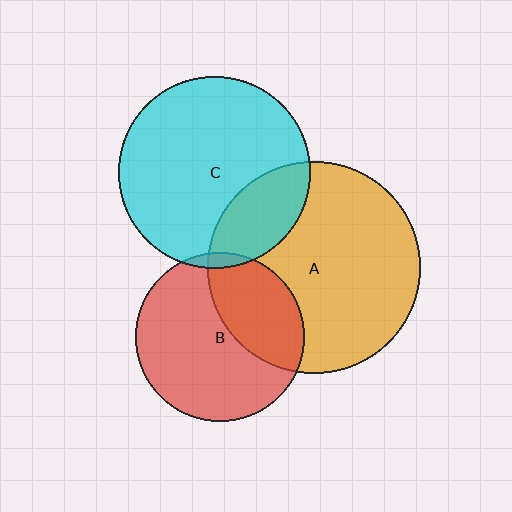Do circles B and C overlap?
Yes.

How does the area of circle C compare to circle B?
Approximately 1.3 times.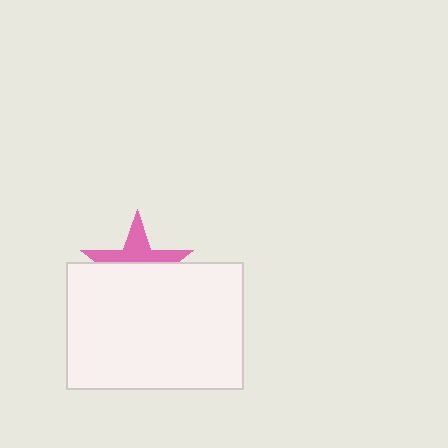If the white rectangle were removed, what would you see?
You would see the complete pink star.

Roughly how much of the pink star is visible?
A small part of it is visible (roughly 42%).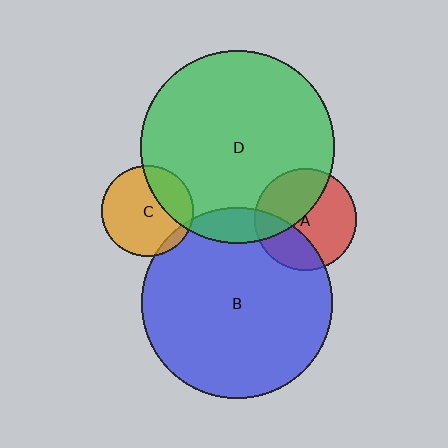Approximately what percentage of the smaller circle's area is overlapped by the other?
Approximately 10%.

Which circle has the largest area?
Circle D (green).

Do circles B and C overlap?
Yes.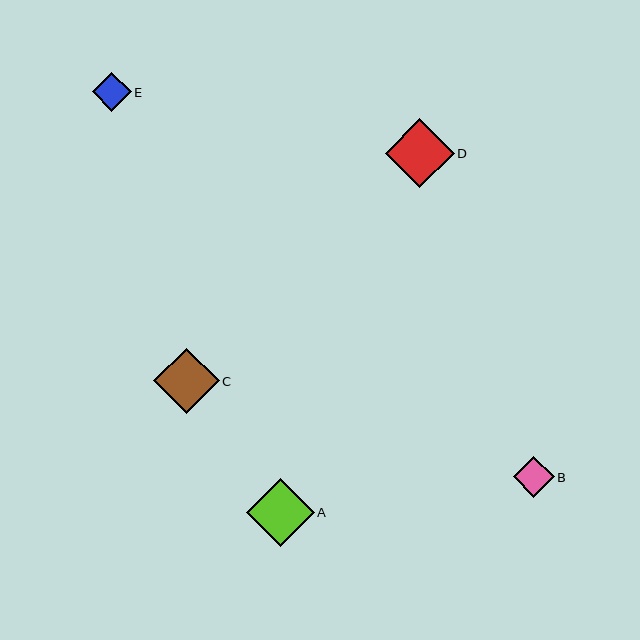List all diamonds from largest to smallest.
From largest to smallest: D, A, C, B, E.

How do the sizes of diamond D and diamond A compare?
Diamond D and diamond A are approximately the same size.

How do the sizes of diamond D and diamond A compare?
Diamond D and diamond A are approximately the same size.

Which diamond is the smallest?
Diamond E is the smallest with a size of approximately 39 pixels.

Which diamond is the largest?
Diamond D is the largest with a size of approximately 69 pixels.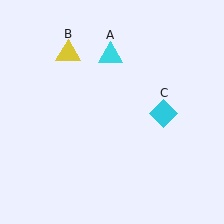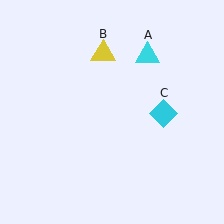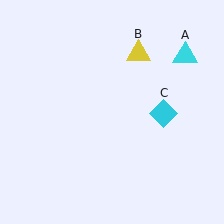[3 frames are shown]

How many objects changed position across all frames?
2 objects changed position: cyan triangle (object A), yellow triangle (object B).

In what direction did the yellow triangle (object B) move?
The yellow triangle (object B) moved right.